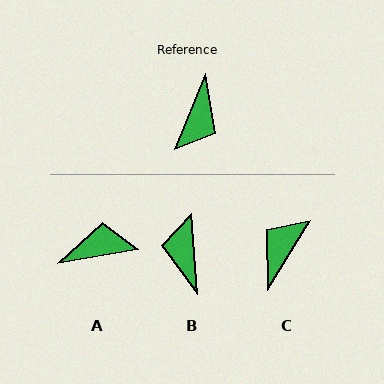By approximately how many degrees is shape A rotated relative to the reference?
Approximately 122 degrees counter-clockwise.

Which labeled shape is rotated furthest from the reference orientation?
C, about 170 degrees away.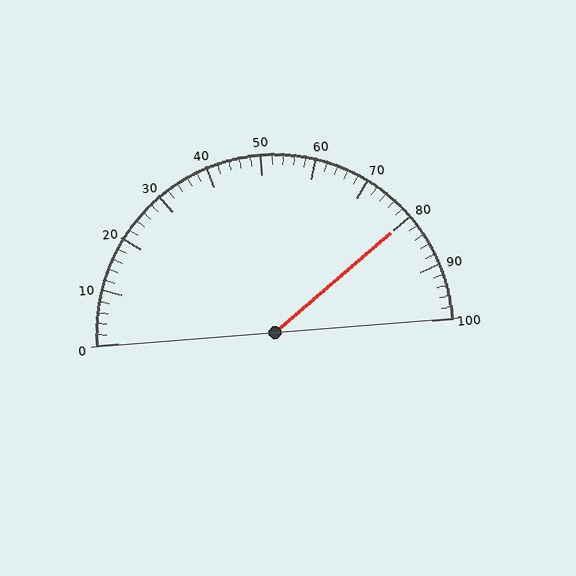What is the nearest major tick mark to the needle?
The nearest major tick mark is 80.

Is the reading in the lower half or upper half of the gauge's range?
The reading is in the upper half of the range (0 to 100).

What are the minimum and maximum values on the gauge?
The gauge ranges from 0 to 100.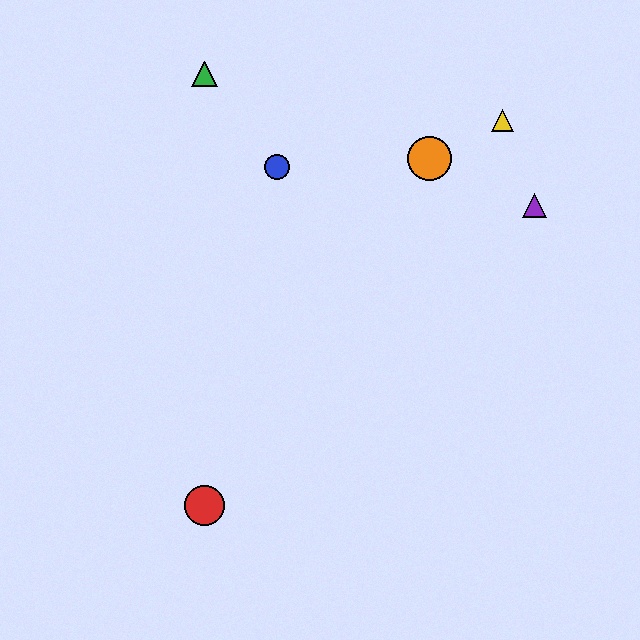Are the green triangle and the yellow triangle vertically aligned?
No, the green triangle is at x≈204 and the yellow triangle is at x≈503.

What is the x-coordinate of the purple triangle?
The purple triangle is at x≈534.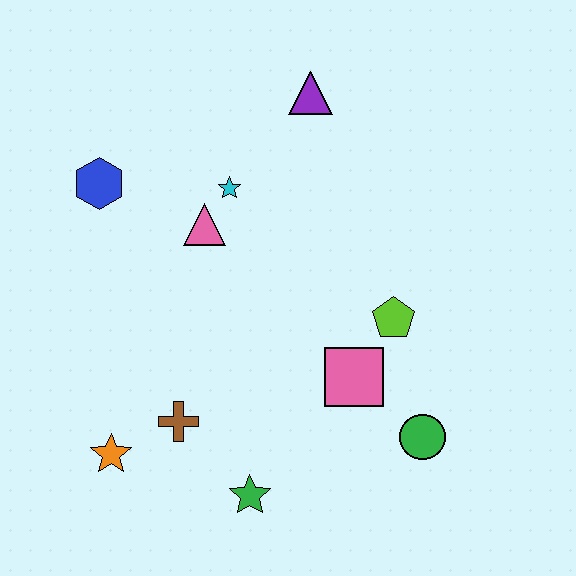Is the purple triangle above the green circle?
Yes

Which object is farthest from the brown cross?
The purple triangle is farthest from the brown cross.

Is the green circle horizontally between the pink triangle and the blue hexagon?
No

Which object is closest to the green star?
The brown cross is closest to the green star.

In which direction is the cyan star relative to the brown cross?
The cyan star is above the brown cross.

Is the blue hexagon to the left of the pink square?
Yes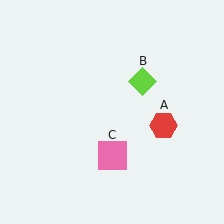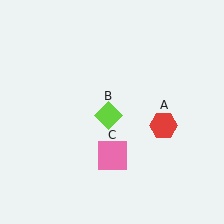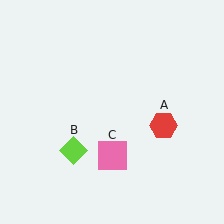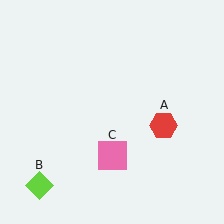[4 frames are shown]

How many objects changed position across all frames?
1 object changed position: lime diamond (object B).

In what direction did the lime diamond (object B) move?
The lime diamond (object B) moved down and to the left.